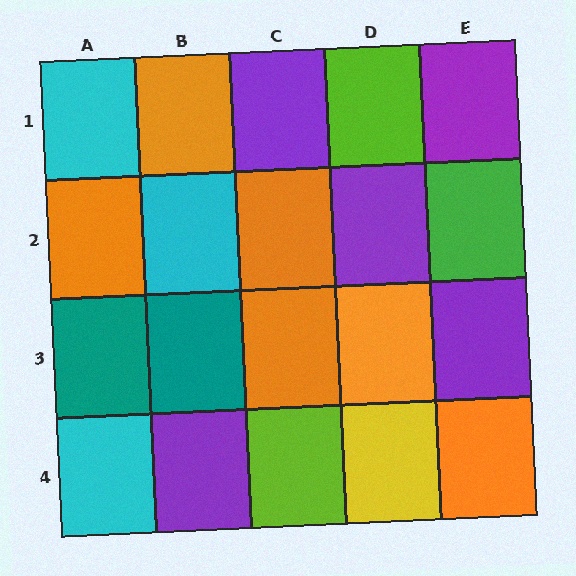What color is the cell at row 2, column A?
Orange.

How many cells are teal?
2 cells are teal.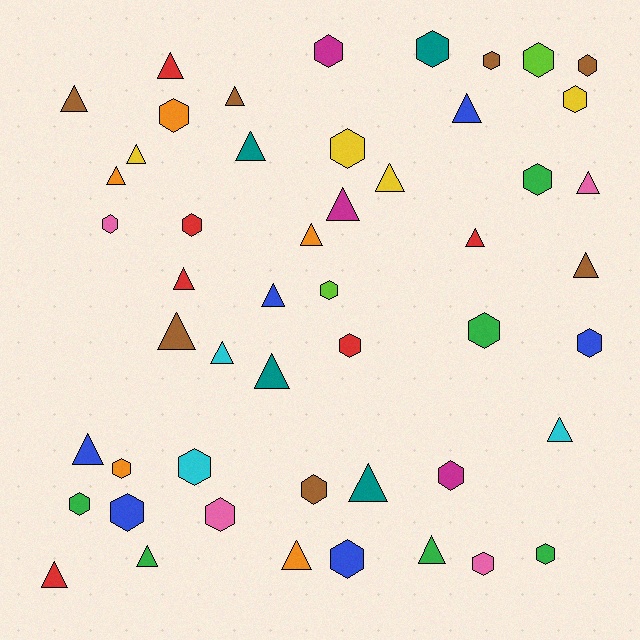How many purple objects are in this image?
There are no purple objects.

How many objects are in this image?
There are 50 objects.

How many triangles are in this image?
There are 25 triangles.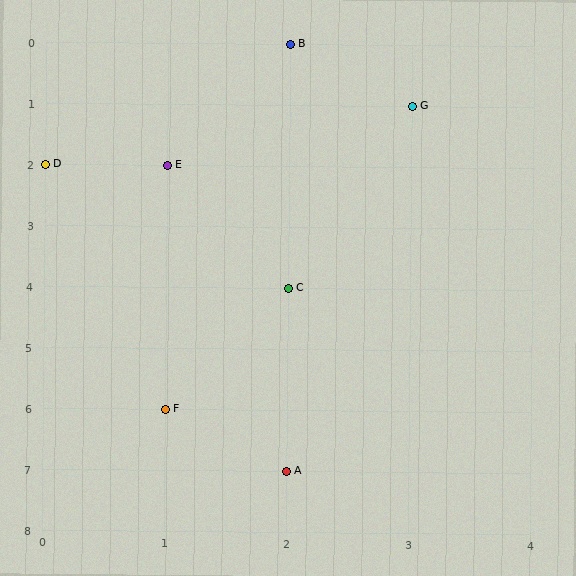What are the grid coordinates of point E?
Point E is at grid coordinates (1, 2).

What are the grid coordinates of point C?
Point C is at grid coordinates (2, 4).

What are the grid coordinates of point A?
Point A is at grid coordinates (2, 7).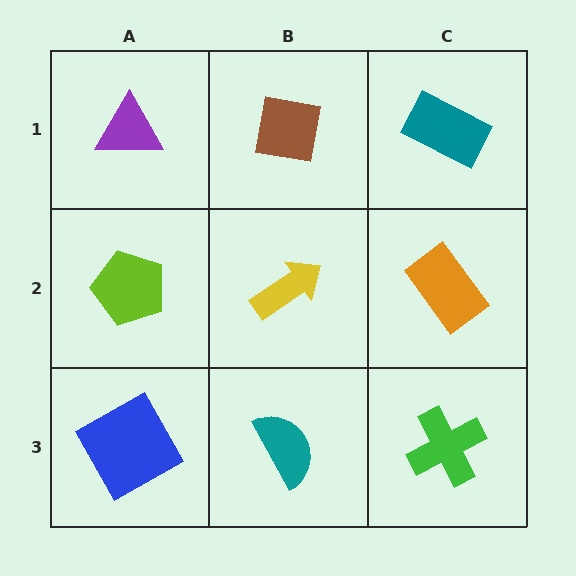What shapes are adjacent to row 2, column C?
A teal rectangle (row 1, column C), a green cross (row 3, column C), a yellow arrow (row 2, column B).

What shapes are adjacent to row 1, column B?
A yellow arrow (row 2, column B), a purple triangle (row 1, column A), a teal rectangle (row 1, column C).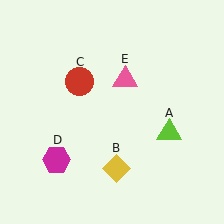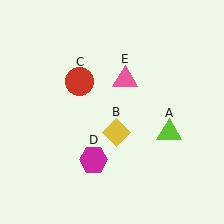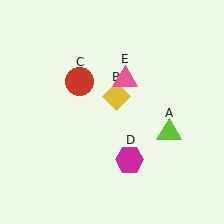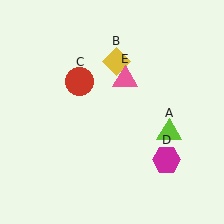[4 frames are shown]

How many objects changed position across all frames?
2 objects changed position: yellow diamond (object B), magenta hexagon (object D).